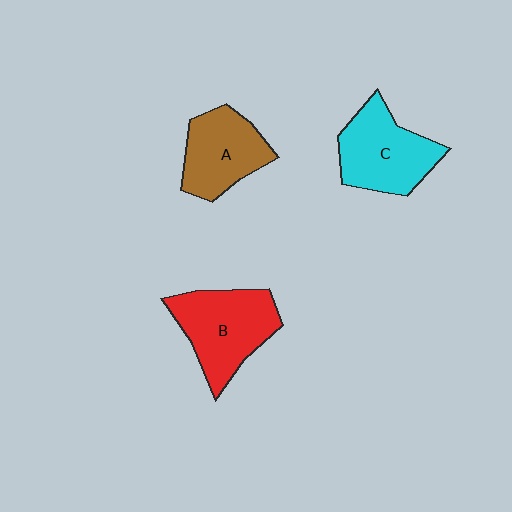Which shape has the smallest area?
Shape A (brown).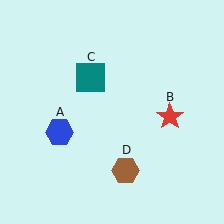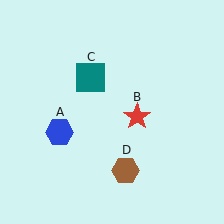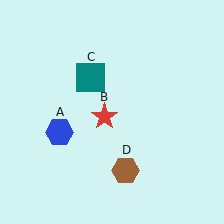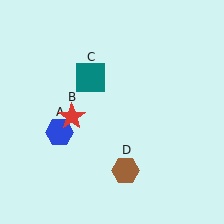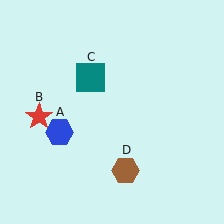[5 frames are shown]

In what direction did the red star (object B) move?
The red star (object B) moved left.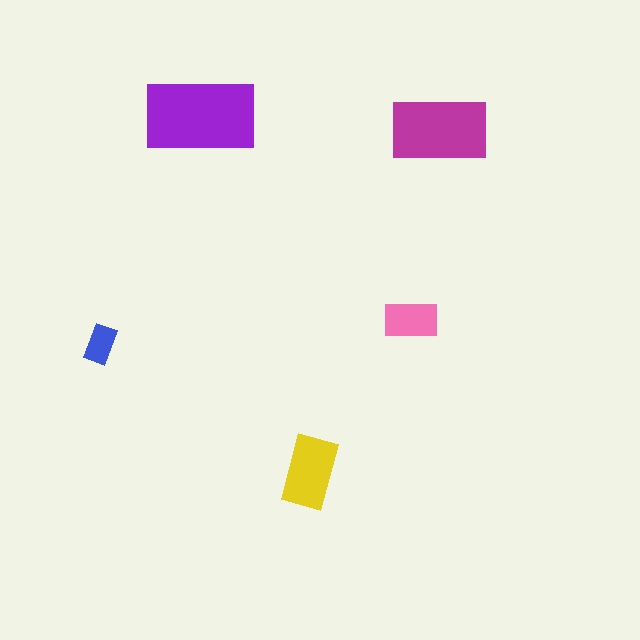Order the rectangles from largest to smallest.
the purple one, the magenta one, the yellow one, the pink one, the blue one.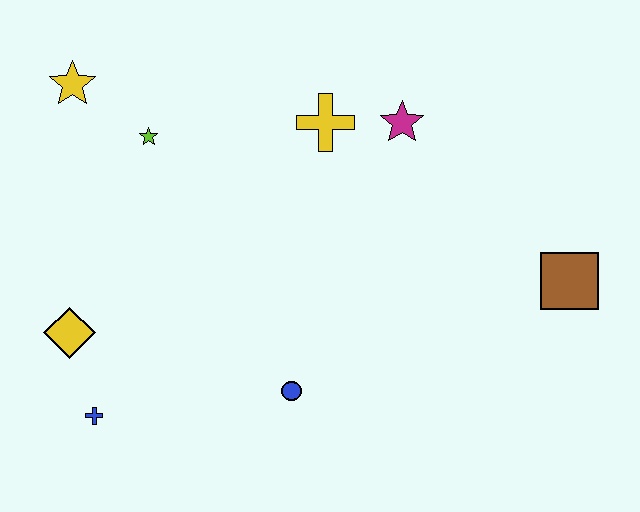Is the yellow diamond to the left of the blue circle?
Yes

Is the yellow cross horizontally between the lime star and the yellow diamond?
No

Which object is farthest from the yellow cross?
The blue cross is farthest from the yellow cross.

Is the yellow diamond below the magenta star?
Yes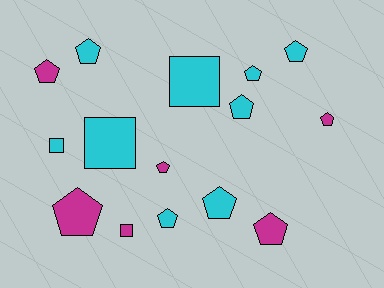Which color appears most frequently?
Cyan, with 9 objects.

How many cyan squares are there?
There are 3 cyan squares.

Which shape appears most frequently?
Pentagon, with 11 objects.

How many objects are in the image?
There are 15 objects.